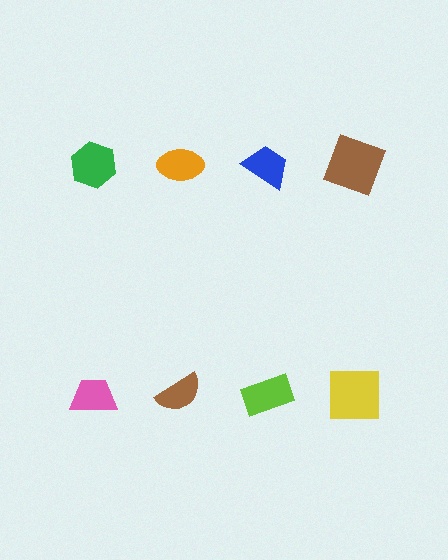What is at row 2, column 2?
A brown semicircle.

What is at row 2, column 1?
A pink trapezoid.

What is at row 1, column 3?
A blue trapezoid.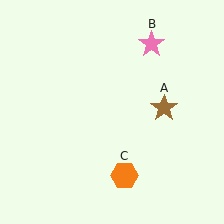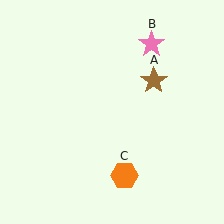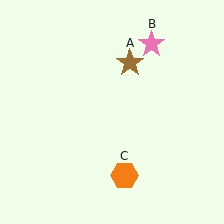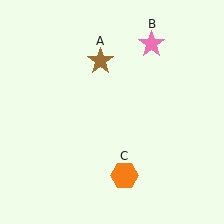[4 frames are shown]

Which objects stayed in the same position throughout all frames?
Pink star (object B) and orange hexagon (object C) remained stationary.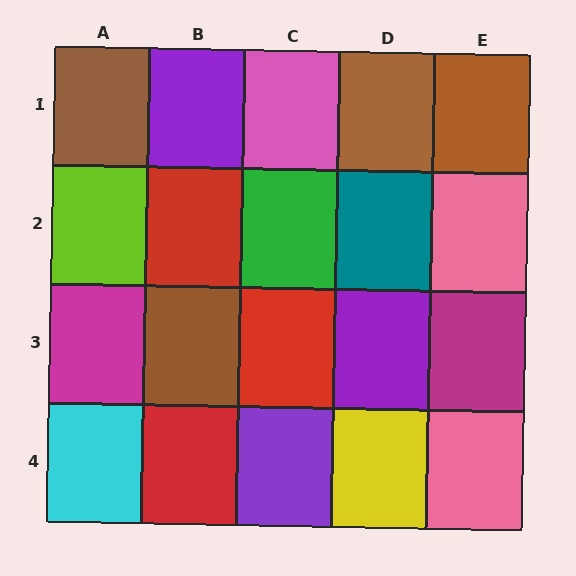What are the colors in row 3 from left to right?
Magenta, brown, red, purple, magenta.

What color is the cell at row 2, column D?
Teal.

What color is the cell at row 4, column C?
Purple.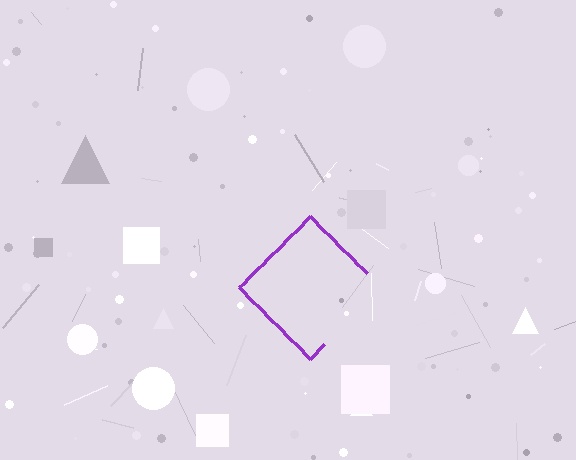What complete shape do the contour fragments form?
The contour fragments form a diamond.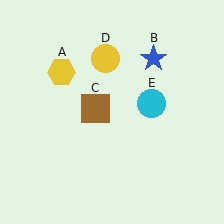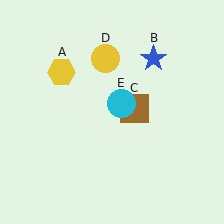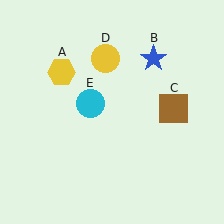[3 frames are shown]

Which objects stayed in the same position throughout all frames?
Yellow hexagon (object A) and blue star (object B) and yellow circle (object D) remained stationary.